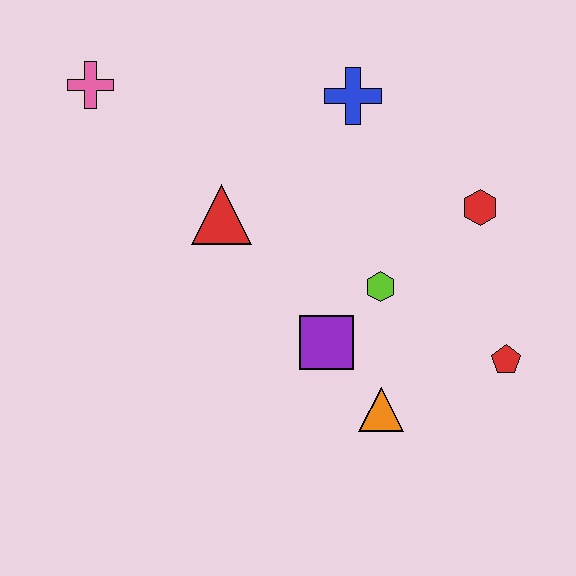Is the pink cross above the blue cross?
Yes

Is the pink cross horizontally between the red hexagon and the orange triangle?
No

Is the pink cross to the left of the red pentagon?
Yes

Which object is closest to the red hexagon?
The lime hexagon is closest to the red hexagon.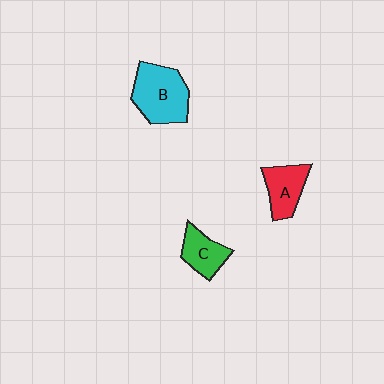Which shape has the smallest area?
Shape C (green).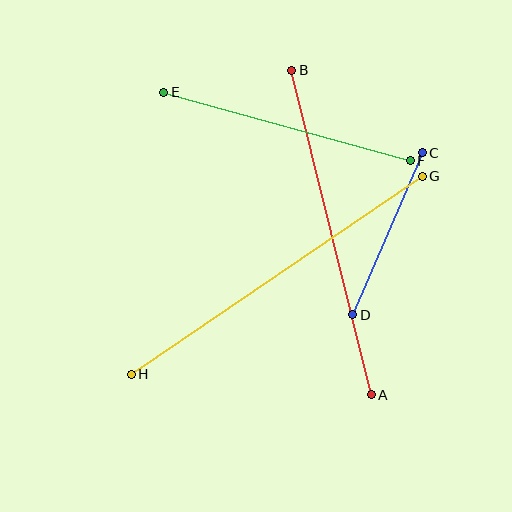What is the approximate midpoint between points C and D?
The midpoint is at approximately (388, 234) pixels.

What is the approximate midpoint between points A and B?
The midpoint is at approximately (331, 232) pixels.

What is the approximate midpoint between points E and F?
The midpoint is at approximately (287, 127) pixels.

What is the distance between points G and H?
The distance is approximately 352 pixels.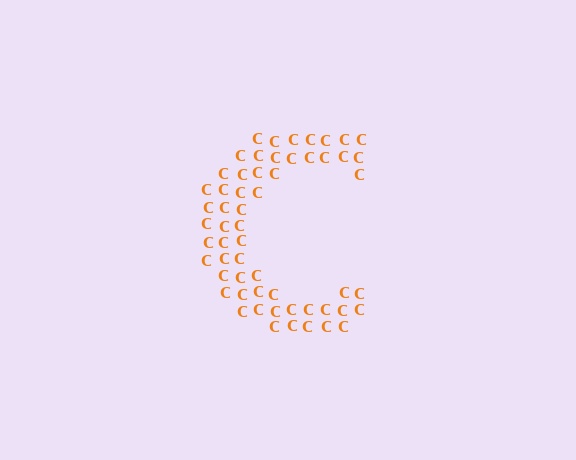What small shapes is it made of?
It is made of small letter C's.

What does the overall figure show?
The overall figure shows the letter C.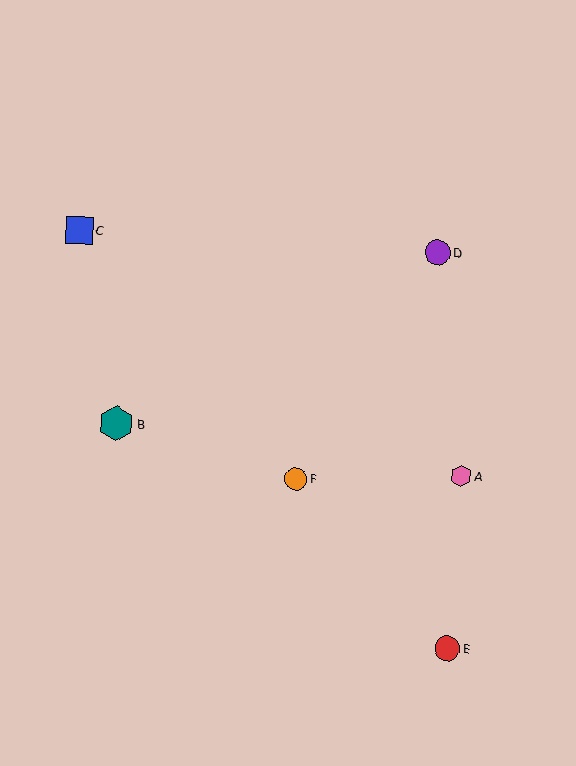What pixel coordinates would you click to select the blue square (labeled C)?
Click at (79, 230) to select the blue square C.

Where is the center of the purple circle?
The center of the purple circle is at (438, 252).